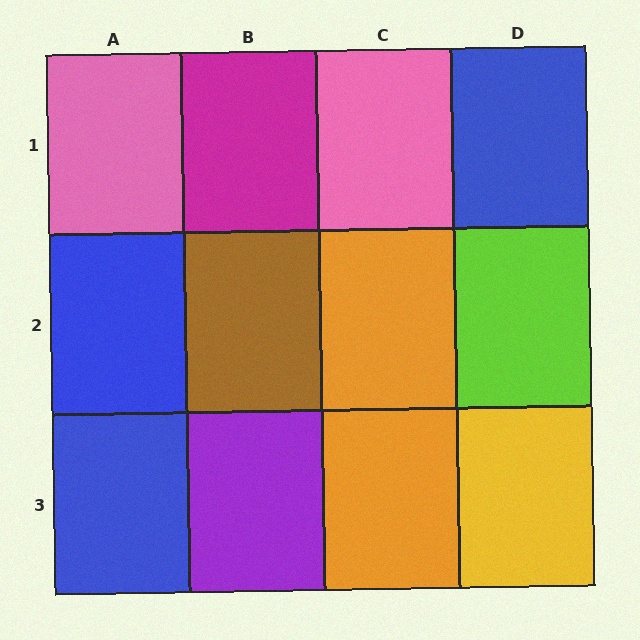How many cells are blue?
3 cells are blue.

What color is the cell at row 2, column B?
Brown.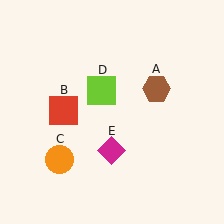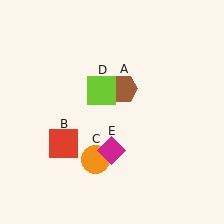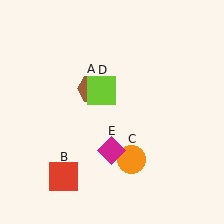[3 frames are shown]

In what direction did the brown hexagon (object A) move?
The brown hexagon (object A) moved left.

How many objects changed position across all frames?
3 objects changed position: brown hexagon (object A), red square (object B), orange circle (object C).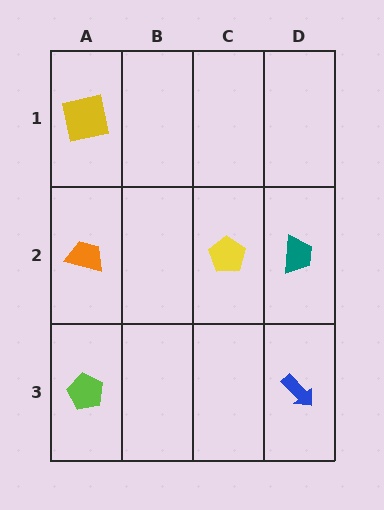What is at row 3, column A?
A lime pentagon.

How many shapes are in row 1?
1 shape.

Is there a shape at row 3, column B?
No, that cell is empty.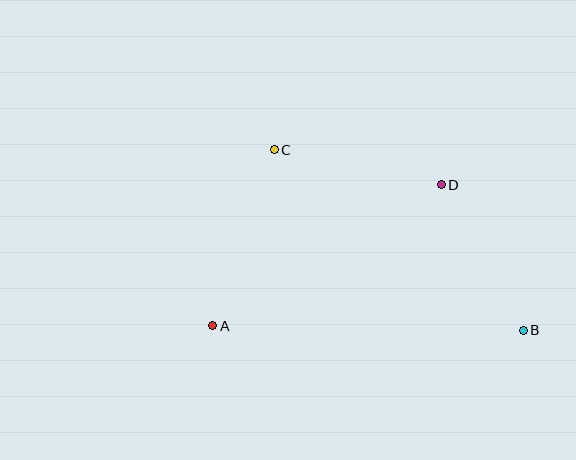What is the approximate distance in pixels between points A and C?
The distance between A and C is approximately 187 pixels.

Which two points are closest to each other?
Points B and D are closest to each other.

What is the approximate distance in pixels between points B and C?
The distance between B and C is approximately 307 pixels.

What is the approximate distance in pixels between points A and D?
The distance between A and D is approximately 269 pixels.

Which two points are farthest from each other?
Points A and B are farthest from each other.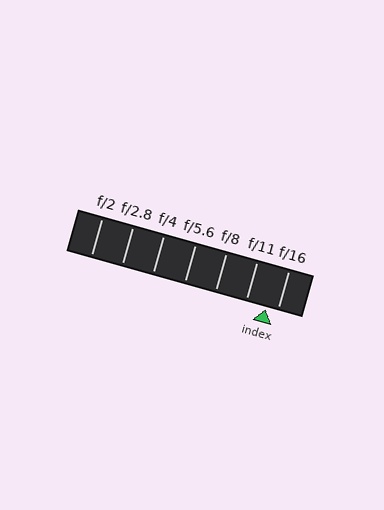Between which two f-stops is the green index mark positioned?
The index mark is between f/11 and f/16.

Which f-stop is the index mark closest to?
The index mark is closest to f/16.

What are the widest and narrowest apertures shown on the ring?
The widest aperture shown is f/2 and the narrowest is f/16.